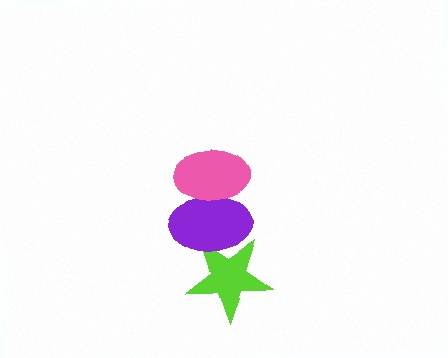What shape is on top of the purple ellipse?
The pink ellipse is on top of the purple ellipse.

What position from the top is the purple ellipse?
The purple ellipse is 2nd from the top.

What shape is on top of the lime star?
The purple ellipse is on top of the lime star.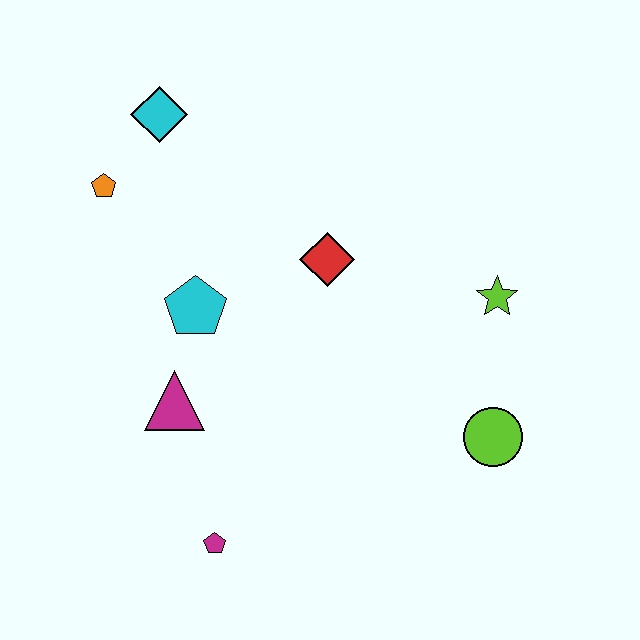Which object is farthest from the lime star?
The orange pentagon is farthest from the lime star.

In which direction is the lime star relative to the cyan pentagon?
The lime star is to the right of the cyan pentagon.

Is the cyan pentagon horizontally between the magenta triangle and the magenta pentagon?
Yes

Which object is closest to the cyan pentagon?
The magenta triangle is closest to the cyan pentagon.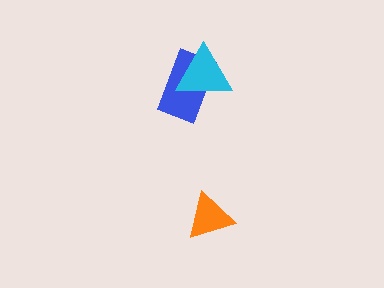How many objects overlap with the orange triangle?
0 objects overlap with the orange triangle.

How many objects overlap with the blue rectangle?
1 object overlaps with the blue rectangle.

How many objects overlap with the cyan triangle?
1 object overlaps with the cyan triangle.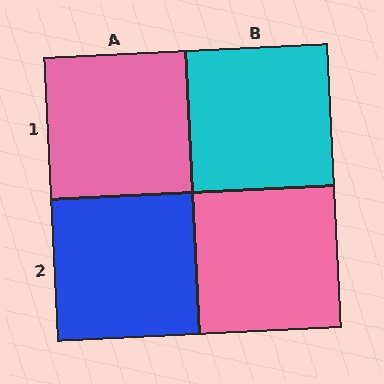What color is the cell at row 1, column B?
Cyan.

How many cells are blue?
1 cell is blue.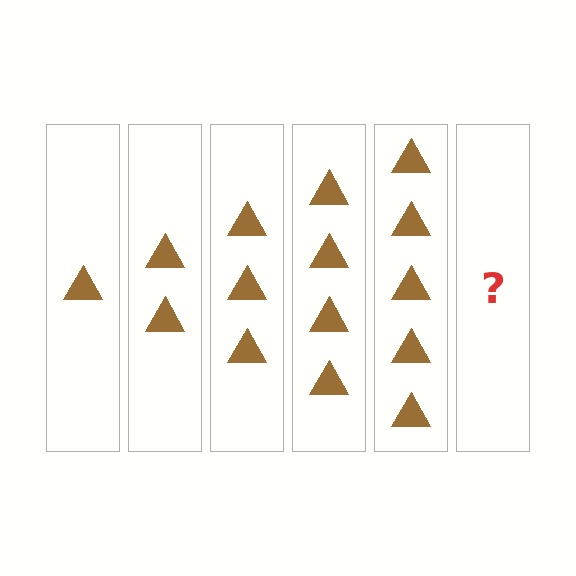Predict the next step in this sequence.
The next step is 6 triangles.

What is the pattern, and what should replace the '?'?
The pattern is that each step adds one more triangle. The '?' should be 6 triangles.